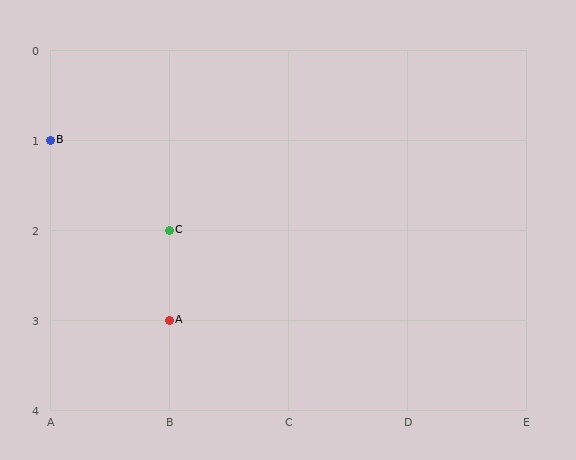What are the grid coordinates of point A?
Point A is at grid coordinates (B, 3).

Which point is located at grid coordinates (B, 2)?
Point C is at (B, 2).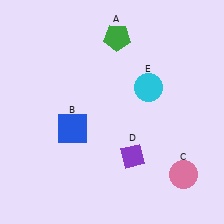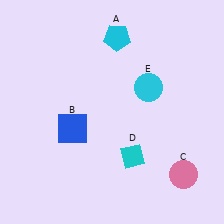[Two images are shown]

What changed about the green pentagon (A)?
In Image 1, A is green. In Image 2, it changed to cyan.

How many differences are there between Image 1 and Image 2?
There are 2 differences between the two images.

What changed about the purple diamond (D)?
In Image 1, D is purple. In Image 2, it changed to cyan.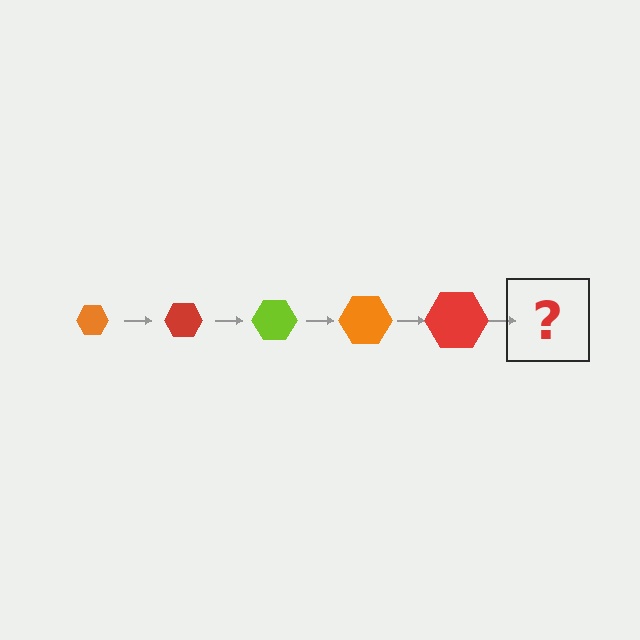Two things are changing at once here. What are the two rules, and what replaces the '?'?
The two rules are that the hexagon grows larger each step and the color cycles through orange, red, and lime. The '?' should be a lime hexagon, larger than the previous one.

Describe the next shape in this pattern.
It should be a lime hexagon, larger than the previous one.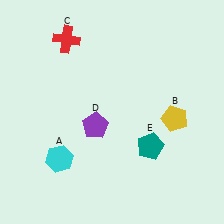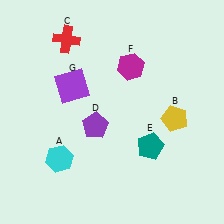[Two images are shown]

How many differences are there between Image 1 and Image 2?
There are 2 differences between the two images.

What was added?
A magenta hexagon (F), a purple square (G) were added in Image 2.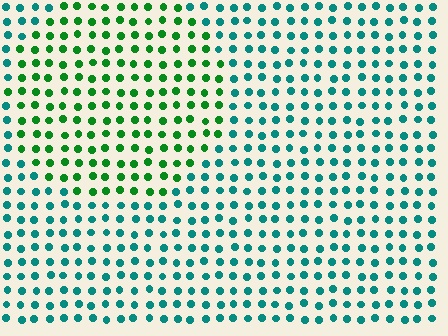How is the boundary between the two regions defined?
The boundary is defined purely by a slight shift in hue (about 46 degrees). Spacing, size, and orientation are identical on both sides.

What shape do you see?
I see a circle.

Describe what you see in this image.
The image is filled with small teal elements in a uniform arrangement. A circle-shaped region is visible where the elements are tinted to a slightly different hue, forming a subtle color boundary.